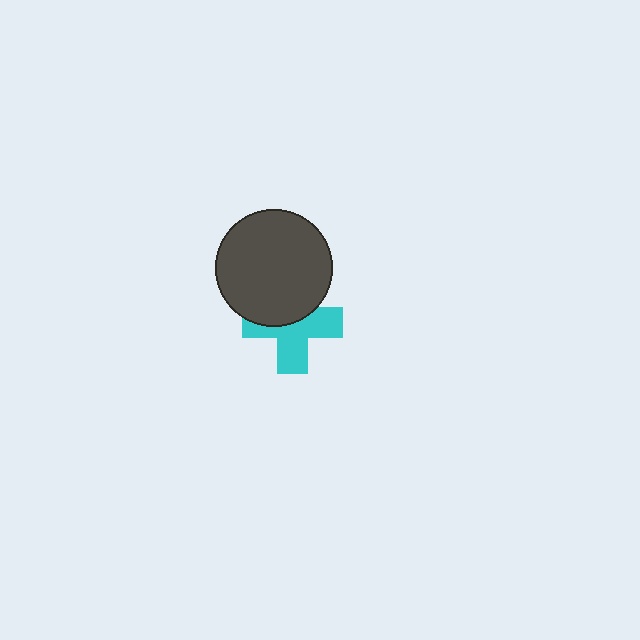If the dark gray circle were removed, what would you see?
You would see the complete cyan cross.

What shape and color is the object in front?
The object in front is a dark gray circle.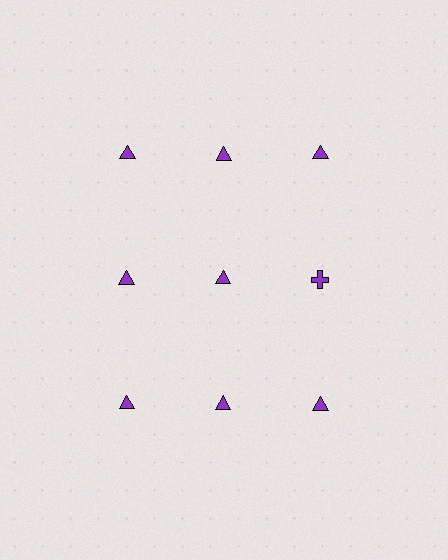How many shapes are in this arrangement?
There are 9 shapes arranged in a grid pattern.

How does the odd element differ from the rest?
It has a different shape: cross instead of triangle.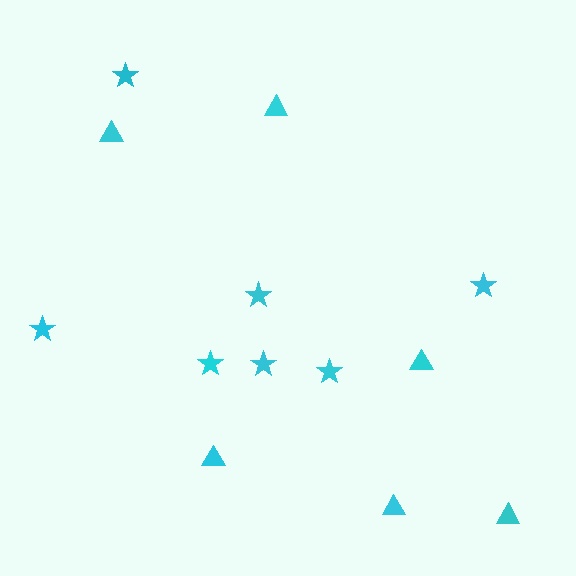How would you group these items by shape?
There are 2 groups: one group of stars (7) and one group of triangles (6).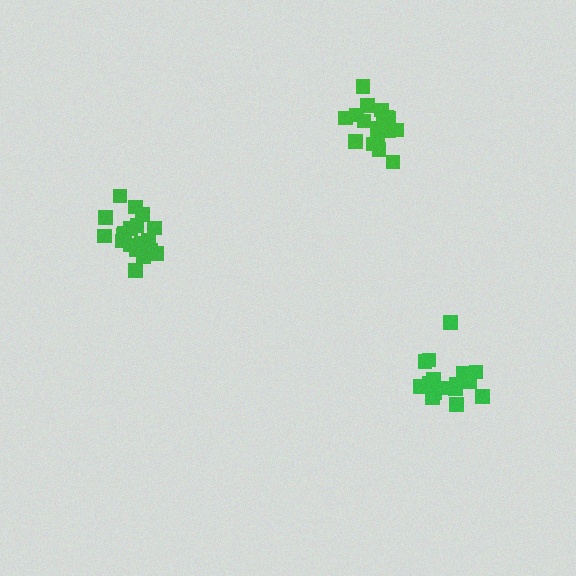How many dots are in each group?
Group 1: 19 dots, Group 2: 17 dots, Group 3: 18 dots (54 total).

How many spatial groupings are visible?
There are 3 spatial groupings.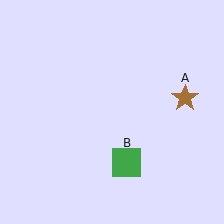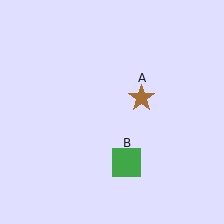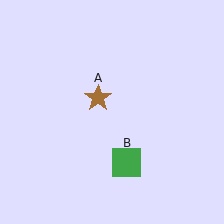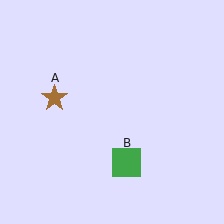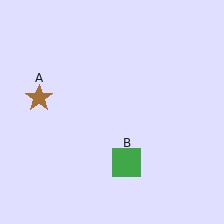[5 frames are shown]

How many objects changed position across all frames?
1 object changed position: brown star (object A).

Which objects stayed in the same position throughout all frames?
Green square (object B) remained stationary.